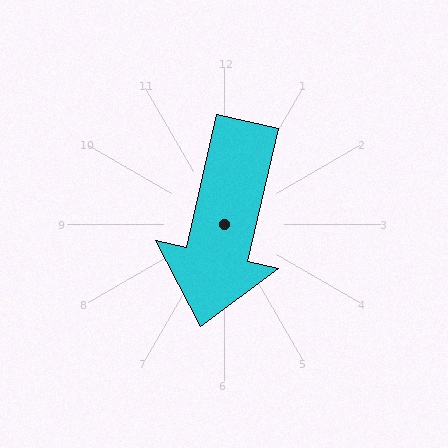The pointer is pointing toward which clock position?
Roughly 6 o'clock.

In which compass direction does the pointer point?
South.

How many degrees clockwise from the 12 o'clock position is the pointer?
Approximately 193 degrees.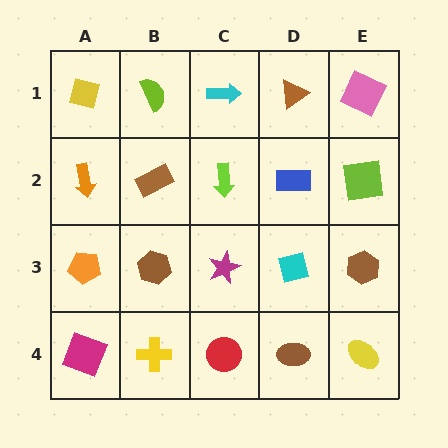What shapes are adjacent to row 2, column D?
A brown triangle (row 1, column D), a cyan square (row 3, column D), a lime arrow (row 2, column C), a lime square (row 2, column E).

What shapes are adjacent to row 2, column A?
A yellow square (row 1, column A), an orange pentagon (row 3, column A), a brown rectangle (row 2, column B).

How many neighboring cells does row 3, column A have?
3.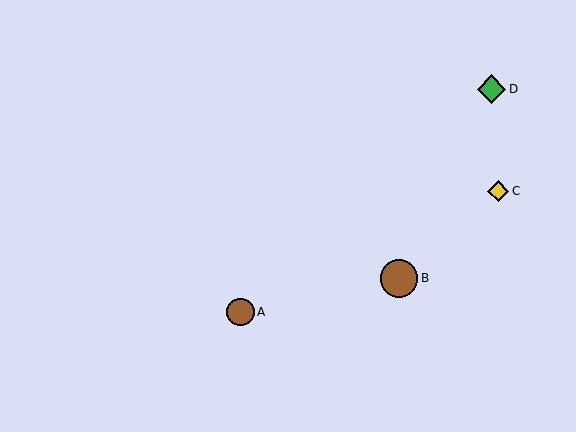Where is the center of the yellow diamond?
The center of the yellow diamond is at (498, 191).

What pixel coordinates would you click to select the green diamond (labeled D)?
Click at (491, 89) to select the green diamond D.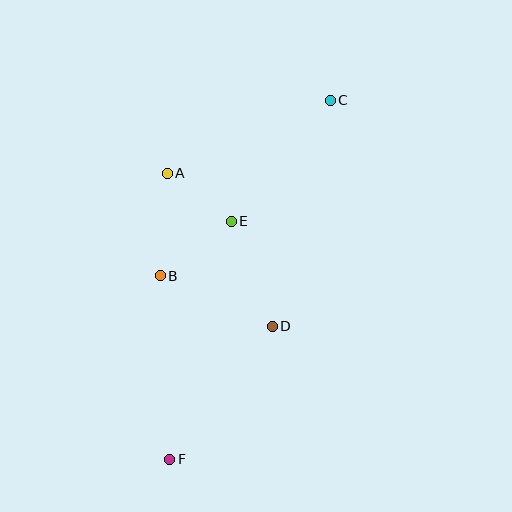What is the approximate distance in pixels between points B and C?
The distance between B and C is approximately 244 pixels.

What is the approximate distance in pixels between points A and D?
The distance between A and D is approximately 186 pixels.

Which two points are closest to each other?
Points A and E are closest to each other.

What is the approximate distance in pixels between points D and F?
The distance between D and F is approximately 168 pixels.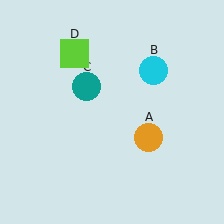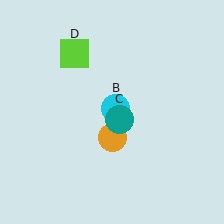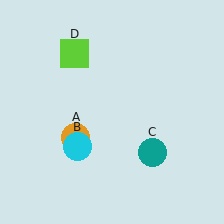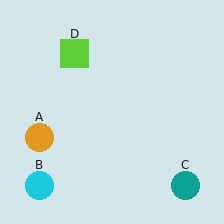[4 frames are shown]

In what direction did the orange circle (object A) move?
The orange circle (object A) moved left.